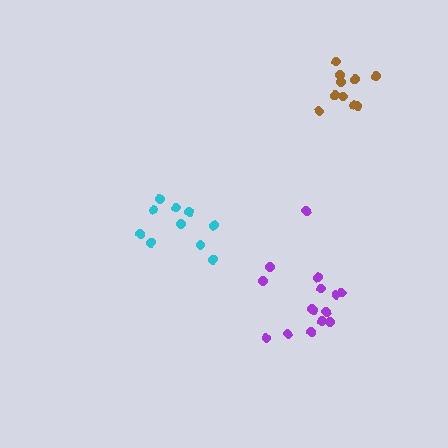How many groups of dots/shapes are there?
There are 3 groups.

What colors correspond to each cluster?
The clusters are colored: purple, brown, cyan.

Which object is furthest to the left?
The cyan cluster is leftmost.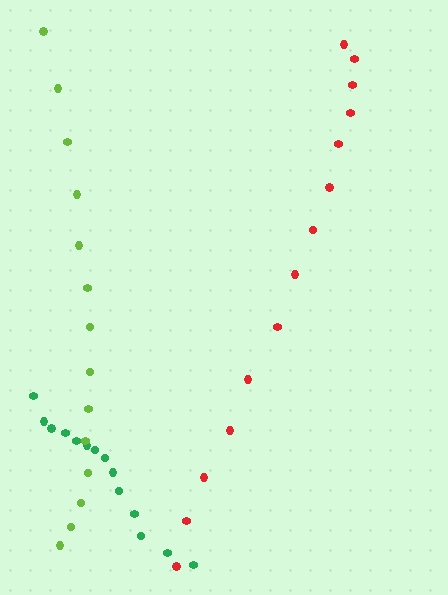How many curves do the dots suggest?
There are 3 distinct paths.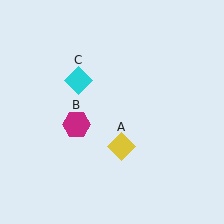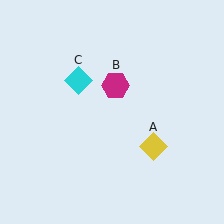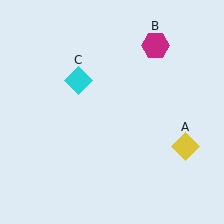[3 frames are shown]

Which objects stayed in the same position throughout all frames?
Cyan diamond (object C) remained stationary.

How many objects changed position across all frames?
2 objects changed position: yellow diamond (object A), magenta hexagon (object B).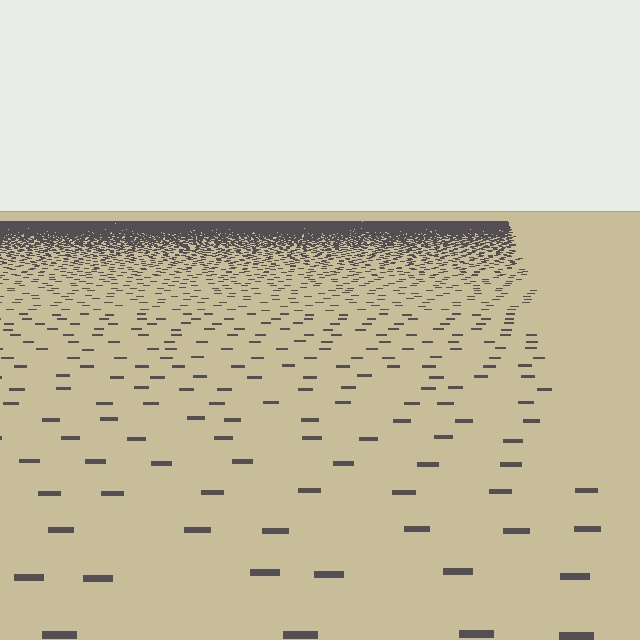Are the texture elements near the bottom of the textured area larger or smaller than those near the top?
Larger. Near the bottom, elements are closer to the viewer and appear at a bigger on-screen size.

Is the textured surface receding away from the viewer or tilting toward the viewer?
The surface is receding away from the viewer. Texture elements get smaller and denser toward the top.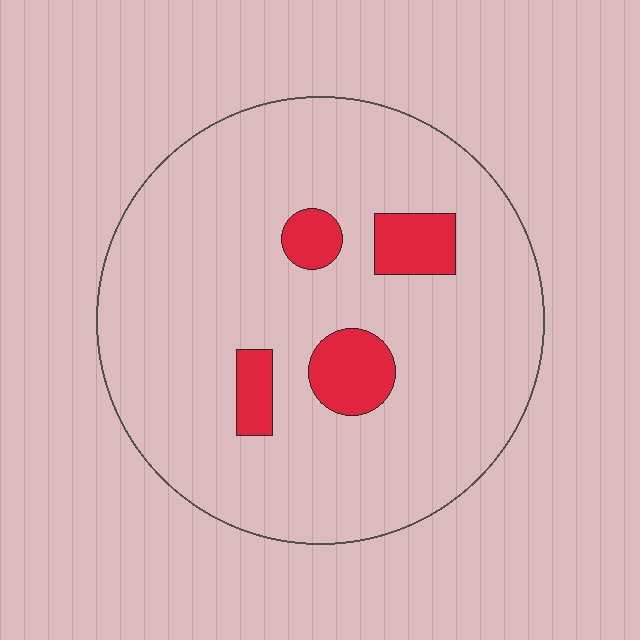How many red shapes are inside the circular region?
4.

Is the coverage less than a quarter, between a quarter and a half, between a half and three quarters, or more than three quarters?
Less than a quarter.